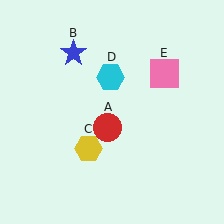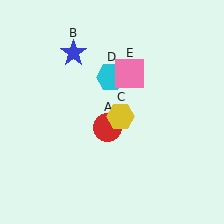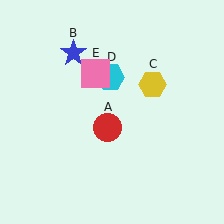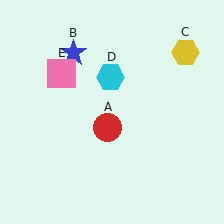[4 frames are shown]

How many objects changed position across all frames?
2 objects changed position: yellow hexagon (object C), pink square (object E).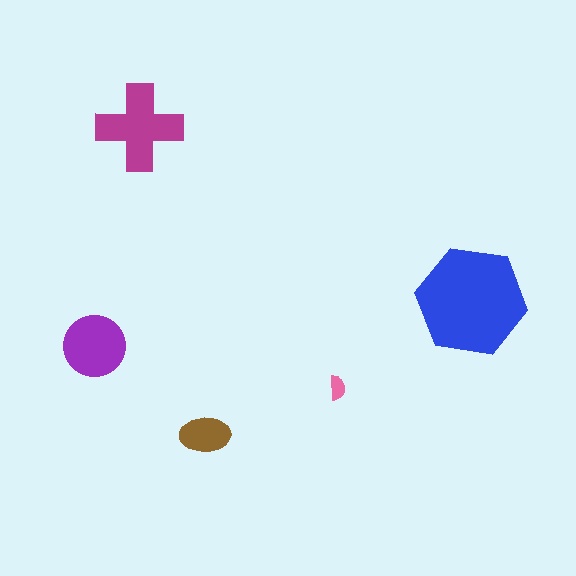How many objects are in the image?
There are 5 objects in the image.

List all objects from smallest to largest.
The pink semicircle, the brown ellipse, the purple circle, the magenta cross, the blue hexagon.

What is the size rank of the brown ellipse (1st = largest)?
4th.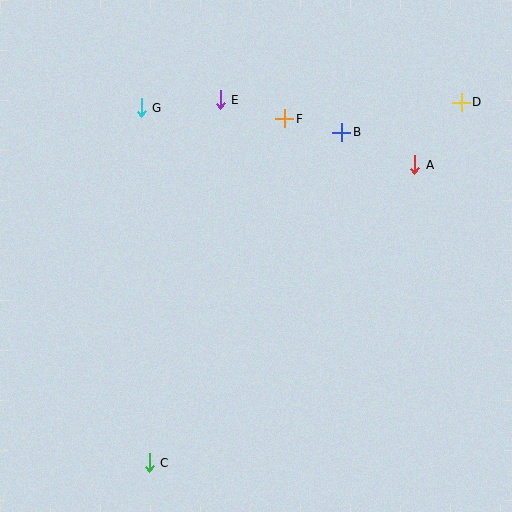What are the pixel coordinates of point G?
Point G is at (141, 108).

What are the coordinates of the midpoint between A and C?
The midpoint between A and C is at (282, 314).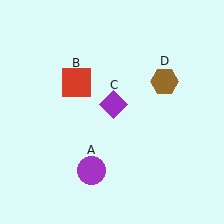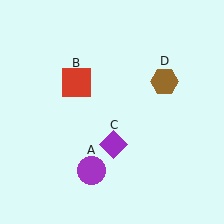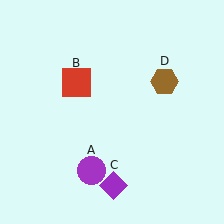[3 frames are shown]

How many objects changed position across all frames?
1 object changed position: purple diamond (object C).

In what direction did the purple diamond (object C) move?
The purple diamond (object C) moved down.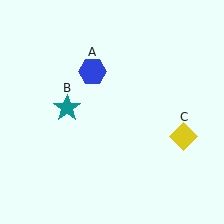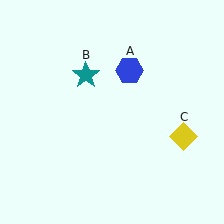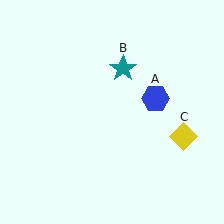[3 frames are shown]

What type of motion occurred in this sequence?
The blue hexagon (object A), teal star (object B) rotated clockwise around the center of the scene.